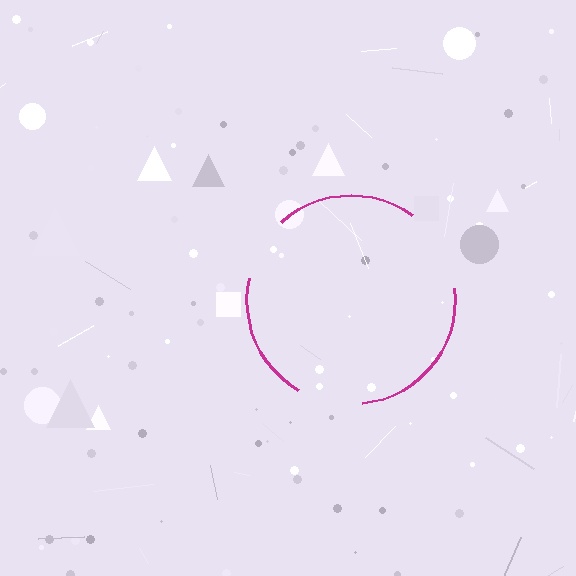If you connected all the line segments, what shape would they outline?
They would outline a circle.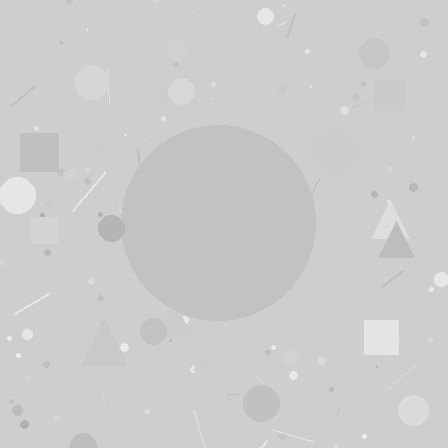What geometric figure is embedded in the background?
A circle is embedded in the background.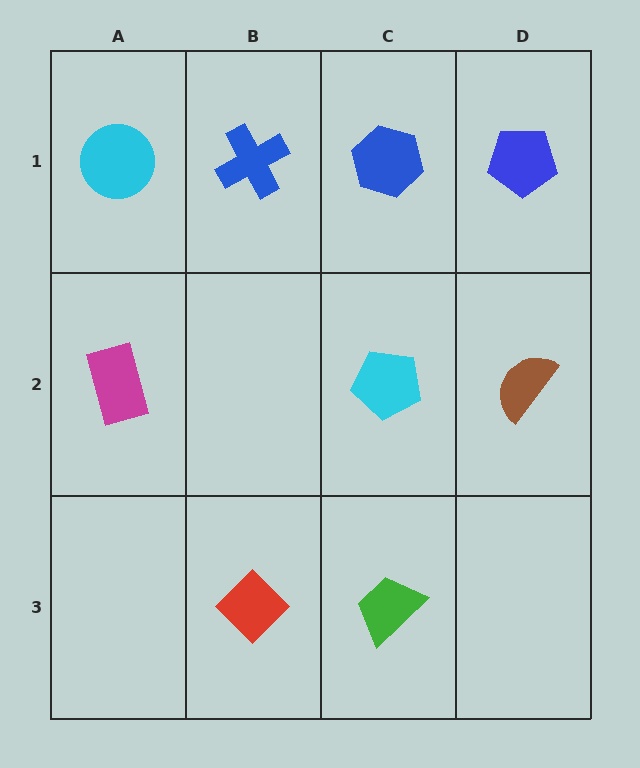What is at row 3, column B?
A red diamond.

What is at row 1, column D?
A blue pentagon.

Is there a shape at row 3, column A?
No, that cell is empty.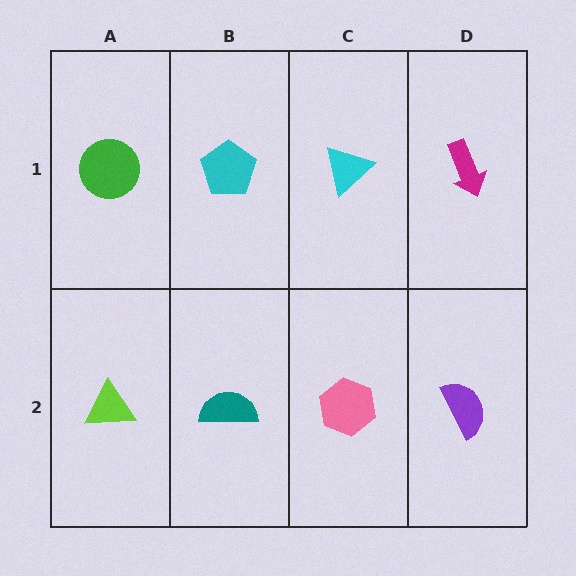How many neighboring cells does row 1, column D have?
2.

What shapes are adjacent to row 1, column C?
A pink hexagon (row 2, column C), a cyan pentagon (row 1, column B), a magenta arrow (row 1, column D).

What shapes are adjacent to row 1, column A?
A lime triangle (row 2, column A), a cyan pentagon (row 1, column B).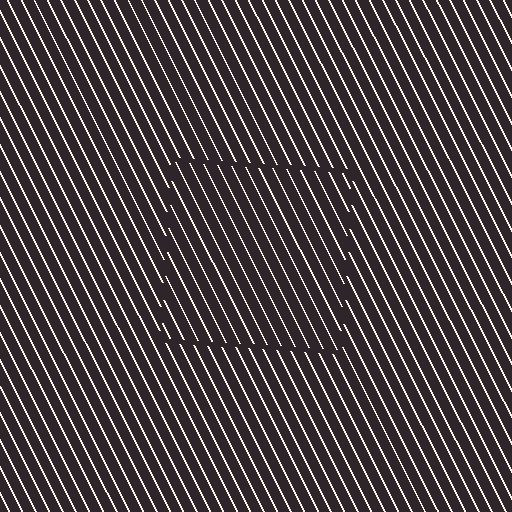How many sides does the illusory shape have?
4 sides — the line-ends trace a square.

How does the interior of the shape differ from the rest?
The interior of the shape contains the same grating, shifted by half a period — the contour is defined by the phase discontinuity where line-ends from the inner and outer gratings abut.